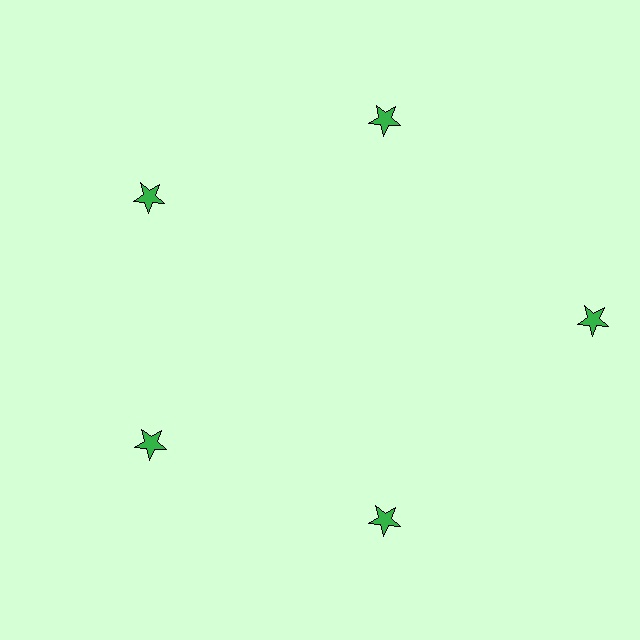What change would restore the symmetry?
The symmetry would be restored by moving it inward, back onto the ring so that all 5 stars sit at equal angles and equal distance from the center.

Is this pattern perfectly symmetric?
No. The 5 green stars are arranged in a ring, but one element near the 3 o'clock position is pushed outward from the center, breaking the 5-fold rotational symmetry.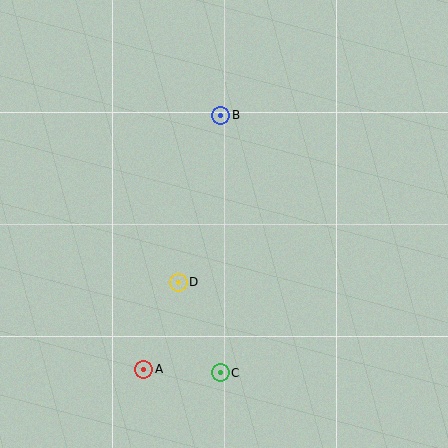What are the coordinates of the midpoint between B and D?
The midpoint between B and D is at (200, 199).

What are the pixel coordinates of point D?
Point D is at (178, 282).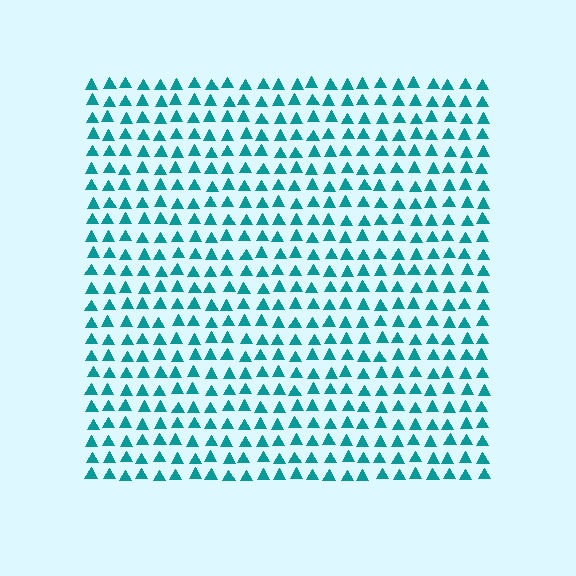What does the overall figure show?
The overall figure shows a square.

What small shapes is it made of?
It is made of small triangles.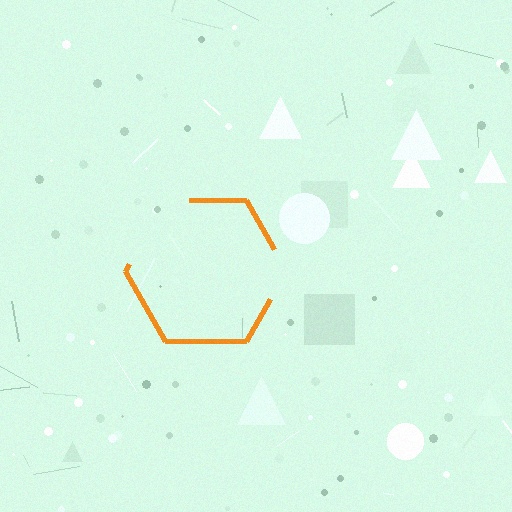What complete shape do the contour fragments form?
The contour fragments form a hexagon.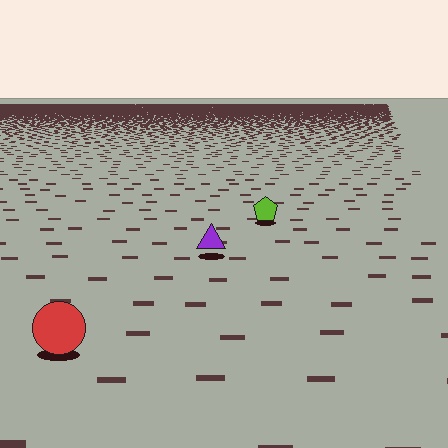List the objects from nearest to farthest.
From nearest to farthest: the red circle, the purple triangle, the lime pentagon.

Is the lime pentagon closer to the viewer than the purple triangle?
No. The purple triangle is closer — you can tell from the texture gradient: the ground texture is coarser near it.